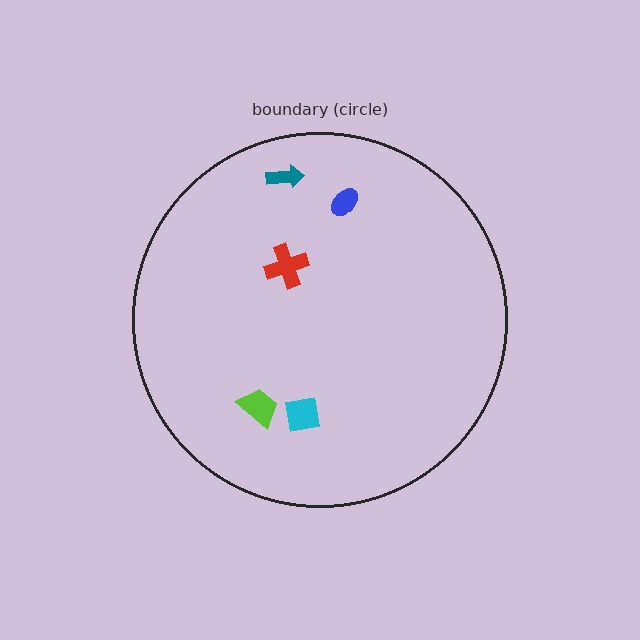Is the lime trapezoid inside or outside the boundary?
Inside.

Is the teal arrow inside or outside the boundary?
Inside.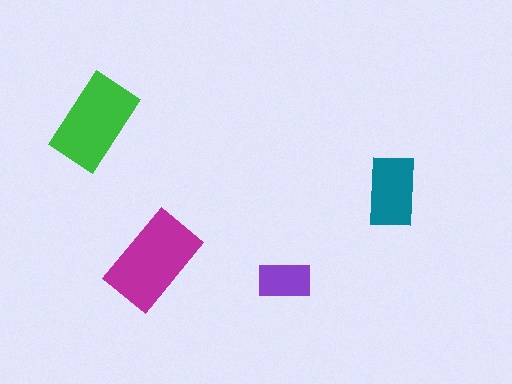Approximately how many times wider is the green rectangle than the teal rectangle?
About 1.5 times wider.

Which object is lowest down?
The purple rectangle is bottommost.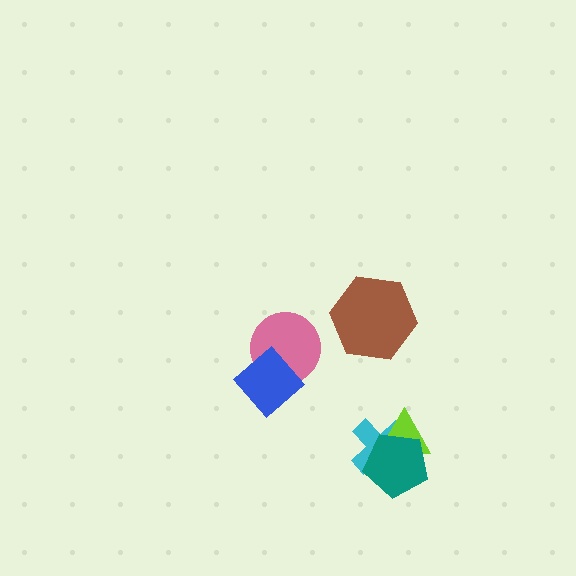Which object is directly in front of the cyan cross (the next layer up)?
The lime triangle is directly in front of the cyan cross.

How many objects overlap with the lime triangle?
2 objects overlap with the lime triangle.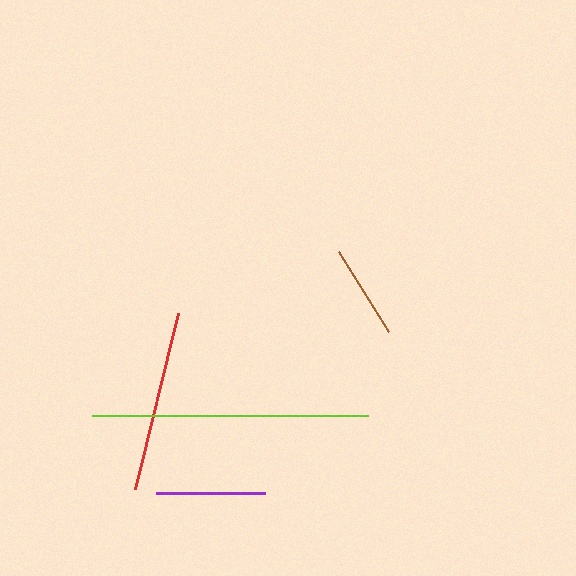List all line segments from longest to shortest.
From longest to shortest: lime, red, purple, brown.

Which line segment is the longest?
The lime line is the longest at approximately 275 pixels.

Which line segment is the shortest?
The brown line is the shortest at approximately 94 pixels.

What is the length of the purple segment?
The purple segment is approximately 108 pixels long.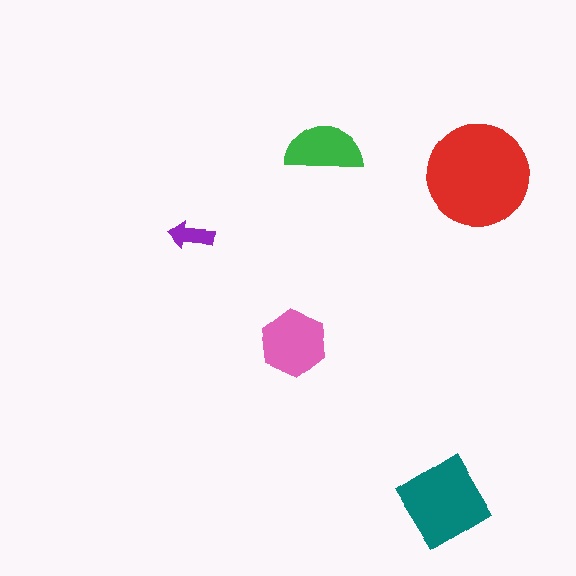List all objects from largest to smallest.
The red circle, the teal diamond, the pink hexagon, the green semicircle, the purple arrow.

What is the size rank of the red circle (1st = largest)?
1st.